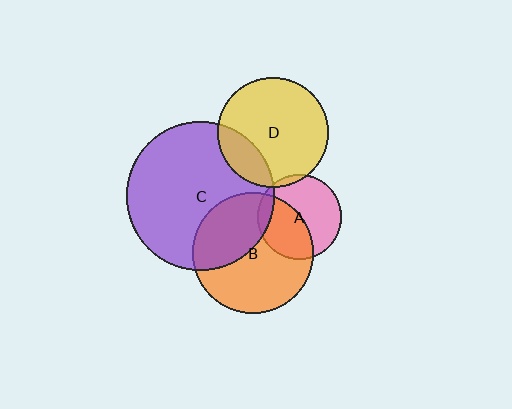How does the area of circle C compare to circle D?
Approximately 1.8 times.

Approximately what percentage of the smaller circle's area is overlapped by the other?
Approximately 40%.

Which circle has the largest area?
Circle C (purple).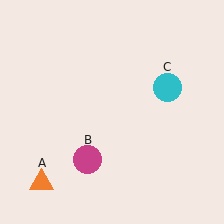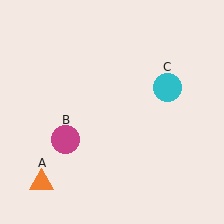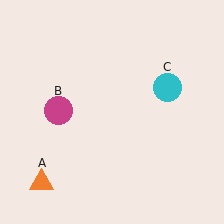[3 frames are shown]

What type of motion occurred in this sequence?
The magenta circle (object B) rotated clockwise around the center of the scene.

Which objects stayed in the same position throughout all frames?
Orange triangle (object A) and cyan circle (object C) remained stationary.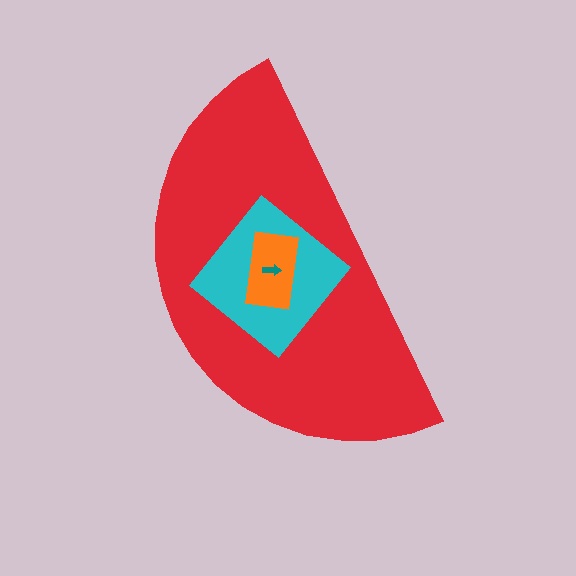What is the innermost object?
The teal arrow.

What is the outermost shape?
The red semicircle.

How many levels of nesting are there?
4.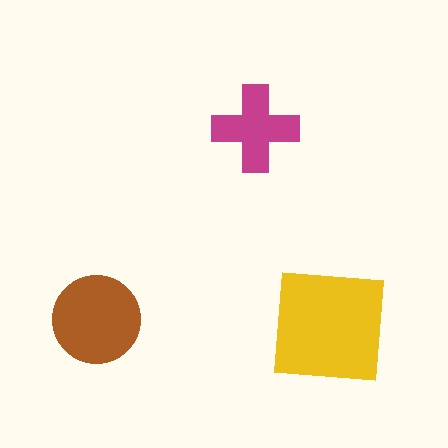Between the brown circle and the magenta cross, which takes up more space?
The brown circle.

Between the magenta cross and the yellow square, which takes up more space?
The yellow square.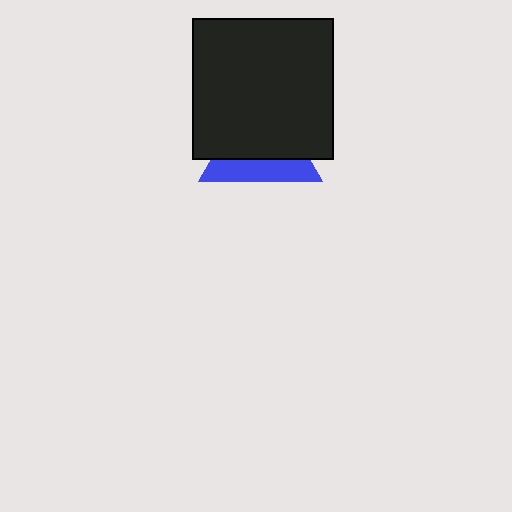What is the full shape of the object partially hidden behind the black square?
The partially hidden object is a blue triangle.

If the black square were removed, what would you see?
You would see the complete blue triangle.